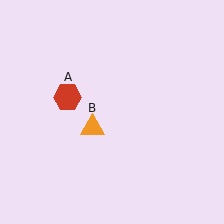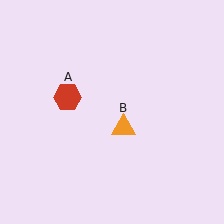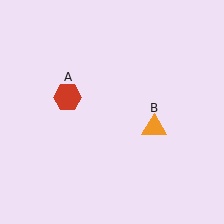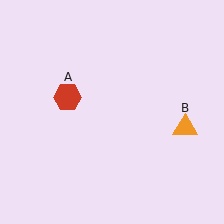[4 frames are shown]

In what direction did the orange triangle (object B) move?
The orange triangle (object B) moved right.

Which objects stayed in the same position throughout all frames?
Red hexagon (object A) remained stationary.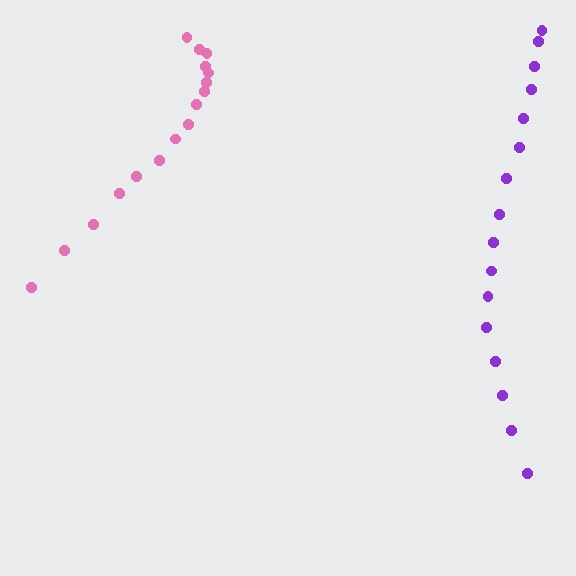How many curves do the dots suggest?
There are 2 distinct paths.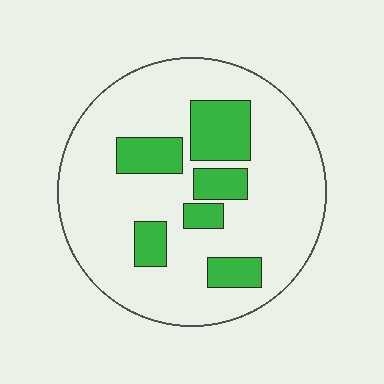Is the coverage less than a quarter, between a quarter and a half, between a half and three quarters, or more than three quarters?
Less than a quarter.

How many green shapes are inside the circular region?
6.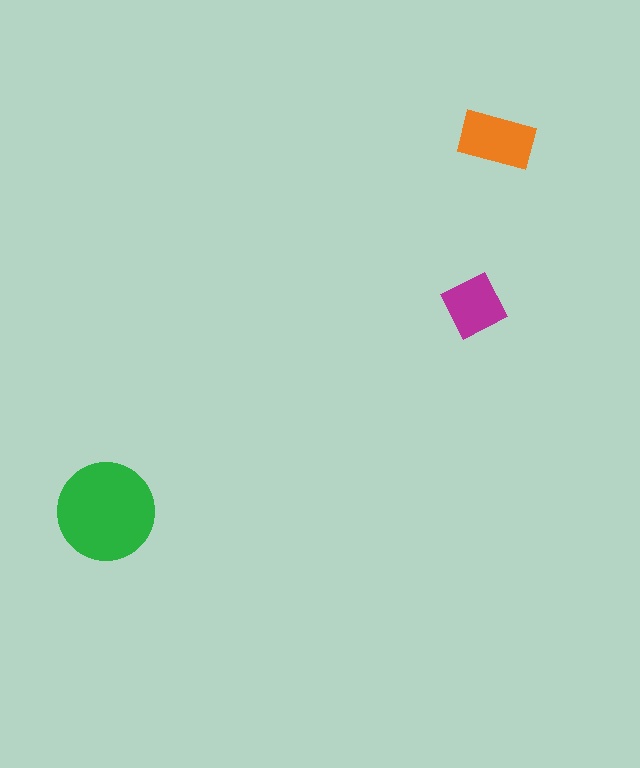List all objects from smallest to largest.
The magenta diamond, the orange rectangle, the green circle.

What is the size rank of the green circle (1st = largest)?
1st.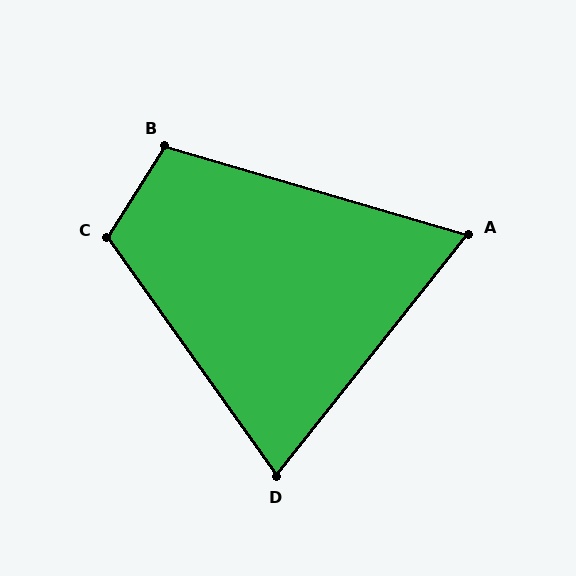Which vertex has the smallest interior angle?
A, at approximately 68 degrees.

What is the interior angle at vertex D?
Approximately 74 degrees (acute).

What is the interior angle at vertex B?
Approximately 106 degrees (obtuse).